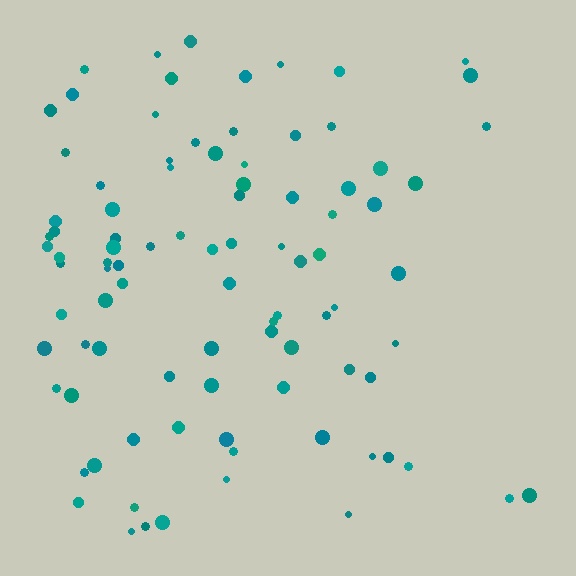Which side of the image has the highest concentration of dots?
The left.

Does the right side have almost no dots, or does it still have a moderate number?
Still a moderate number, just noticeably fewer than the left.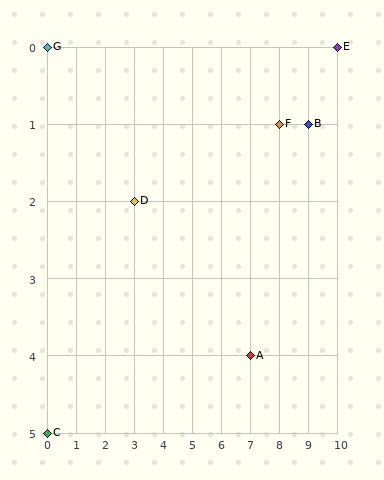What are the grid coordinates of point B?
Point B is at grid coordinates (9, 1).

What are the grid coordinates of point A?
Point A is at grid coordinates (7, 4).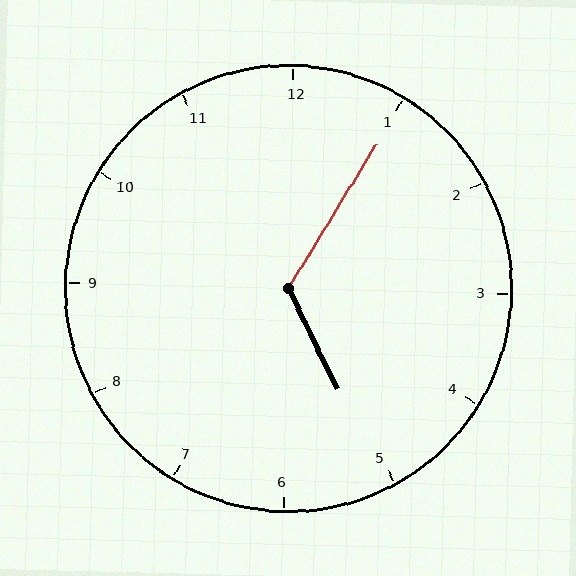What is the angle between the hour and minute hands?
Approximately 122 degrees.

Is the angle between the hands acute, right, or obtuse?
It is obtuse.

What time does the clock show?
5:05.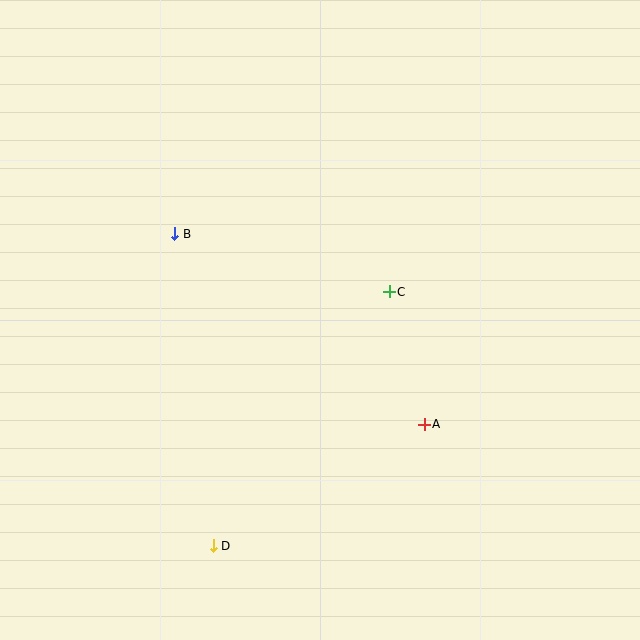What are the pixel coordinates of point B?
Point B is at (175, 234).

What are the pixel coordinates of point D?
Point D is at (213, 546).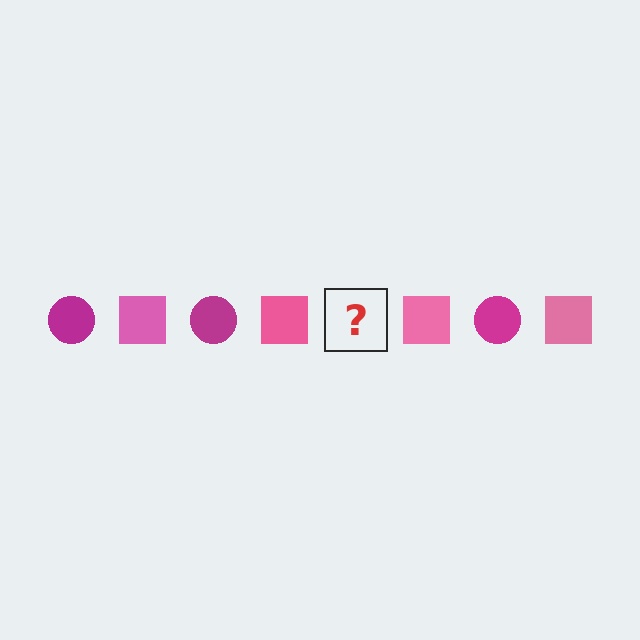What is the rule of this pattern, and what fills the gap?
The rule is that the pattern alternates between magenta circle and pink square. The gap should be filled with a magenta circle.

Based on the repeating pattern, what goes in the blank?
The blank should be a magenta circle.